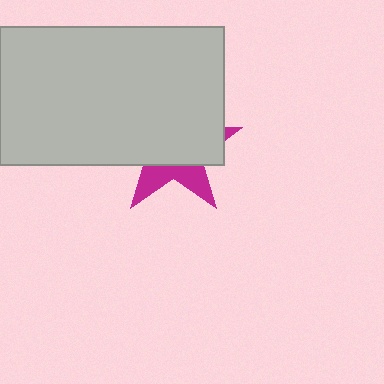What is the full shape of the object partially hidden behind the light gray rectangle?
The partially hidden object is a magenta star.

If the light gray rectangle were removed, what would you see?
You would see the complete magenta star.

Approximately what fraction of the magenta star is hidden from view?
Roughly 68% of the magenta star is hidden behind the light gray rectangle.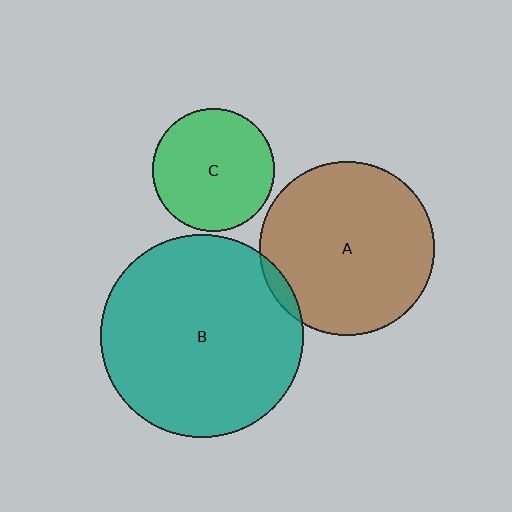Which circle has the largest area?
Circle B (teal).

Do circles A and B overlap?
Yes.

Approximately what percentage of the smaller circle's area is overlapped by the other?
Approximately 5%.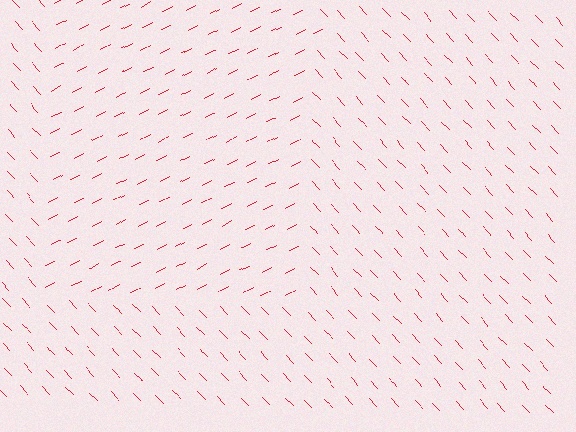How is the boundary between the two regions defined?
The boundary is defined purely by a change in line orientation (approximately 73 degrees difference). All lines are the same color and thickness.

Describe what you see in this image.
The image is filled with small red line segments. A rectangle region in the image has lines oriented differently from the surrounding lines, creating a visible texture boundary.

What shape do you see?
I see a rectangle.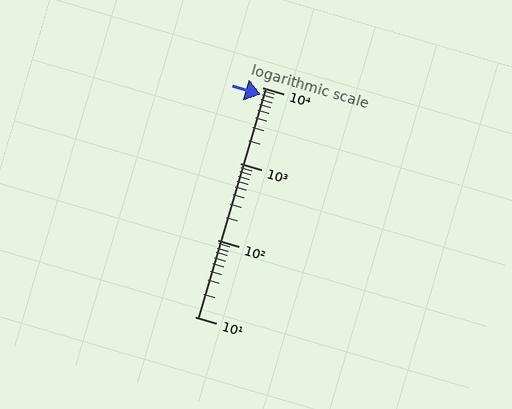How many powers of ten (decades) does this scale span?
The scale spans 3 decades, from 10 to 10000.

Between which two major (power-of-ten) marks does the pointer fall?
The pointer is between 1000 and 10000.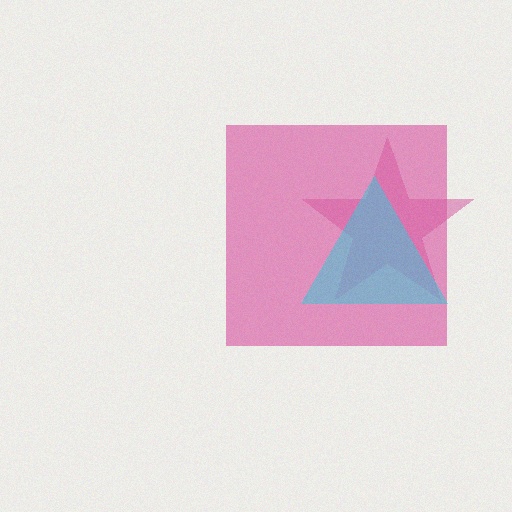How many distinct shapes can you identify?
There are 3 distinct shapes: a magenta star, a pink square, a cyan triangle.